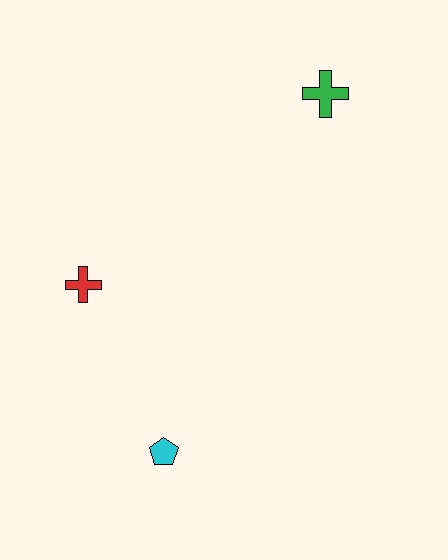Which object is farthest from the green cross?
The cyan pentagon is farthest from the green cross.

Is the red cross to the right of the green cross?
No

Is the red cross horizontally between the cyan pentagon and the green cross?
No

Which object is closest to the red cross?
The cyan pentagon is closest to the red cross.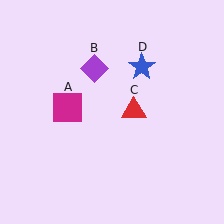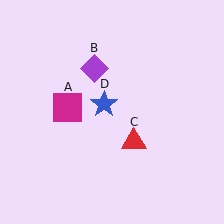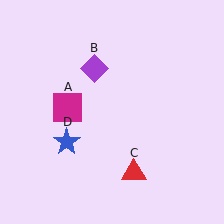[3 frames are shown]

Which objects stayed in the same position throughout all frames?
Magenta square (object A) and purple diamond (object B) remained stationary.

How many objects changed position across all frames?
2 objects changed position: red triangle (object C), blue star (object D).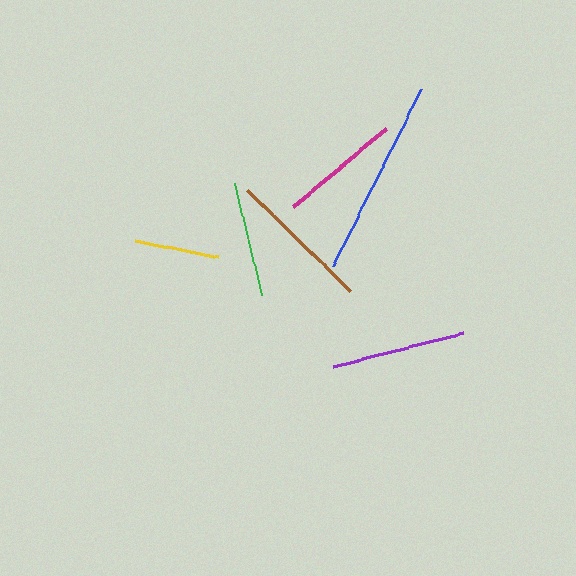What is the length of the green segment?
The green segment is approximately 115 pixels long.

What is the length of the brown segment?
The brown segment is approximately 144 pixels long.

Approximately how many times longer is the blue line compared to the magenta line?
The blue line is approximately 1.6 times the length of the magenta line.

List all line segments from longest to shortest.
From longest to shortest: blue, brown, purple, magenta, green, yellow.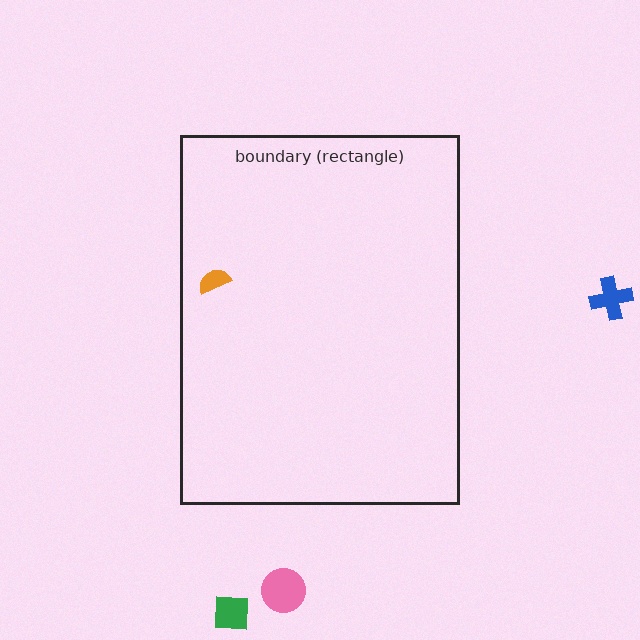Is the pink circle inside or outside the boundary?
Outside.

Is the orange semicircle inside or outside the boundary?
Inside.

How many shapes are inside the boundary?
1 inside, 3 outside.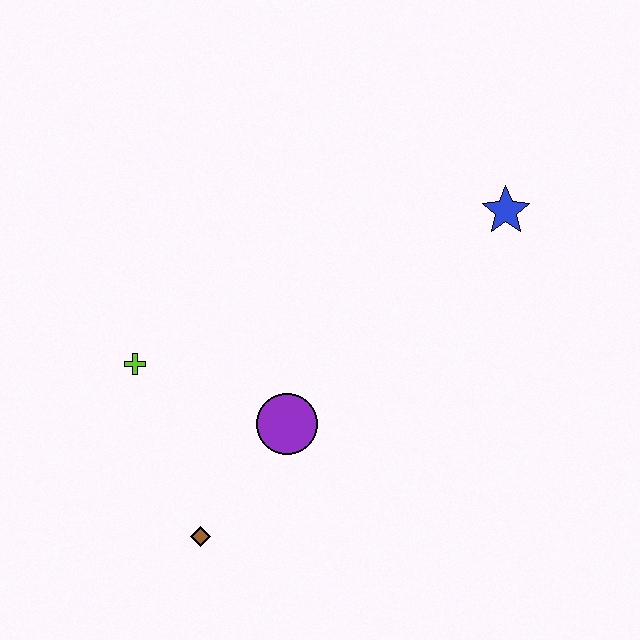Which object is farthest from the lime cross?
The blue star is farthest from the lime cross.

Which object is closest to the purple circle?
The brown diamond is closest to the purple circle.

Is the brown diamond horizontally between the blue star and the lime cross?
Yes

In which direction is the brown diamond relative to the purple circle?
The brown diamond is below the purple circle.